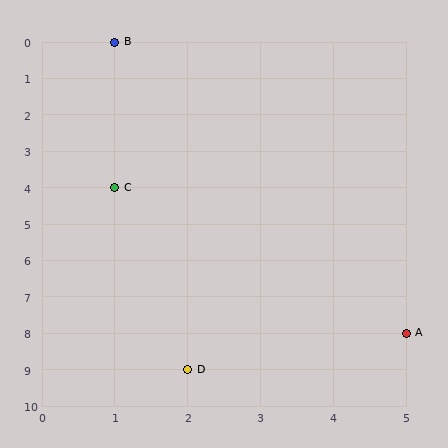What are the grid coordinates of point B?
Point B is at grid coordinates (1, 0).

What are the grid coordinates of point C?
Point C is at grid coordinates (1, 4).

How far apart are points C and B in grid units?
Points C and B are 4 rows apart.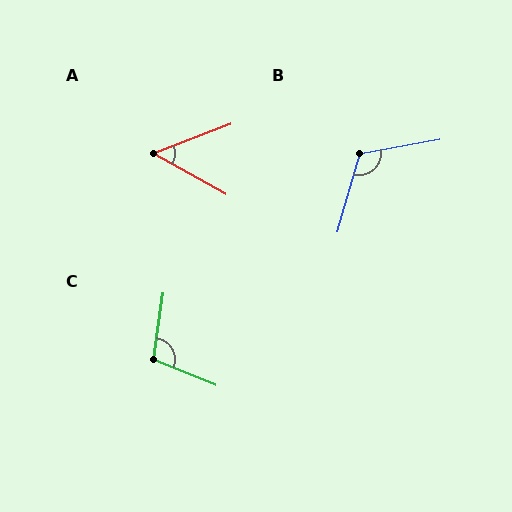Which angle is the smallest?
A, at approximately 50 degrees.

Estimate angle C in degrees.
Approximately 104 degrees.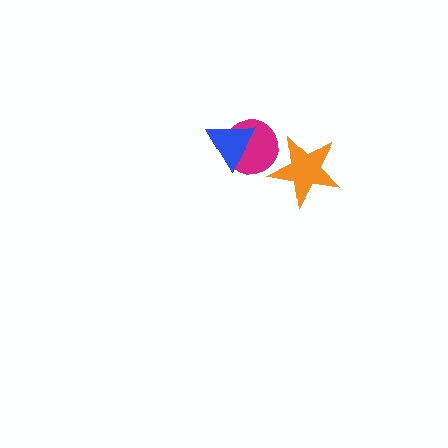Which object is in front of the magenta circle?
The blue triangle is in front of the magenta circle.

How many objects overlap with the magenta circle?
1 object overlaps with the magenta circle.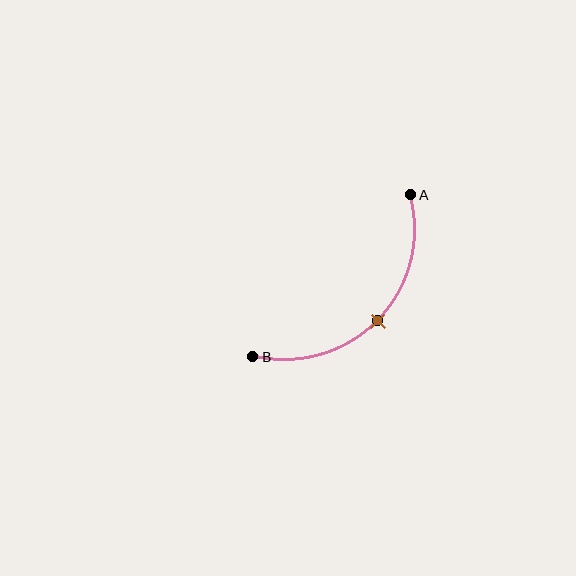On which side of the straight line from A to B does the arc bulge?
The arc bulges below and to the right of the straight line connecting A and B.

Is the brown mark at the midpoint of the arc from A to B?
Yes. The brown mark lies on the arc at equal arc-length from both A and B — it is the arc midpoint.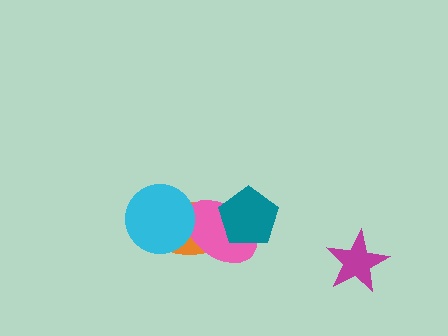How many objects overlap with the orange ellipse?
3 objects overlap with the orange ellipse.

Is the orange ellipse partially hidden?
Yes, it is partially covered by another shape.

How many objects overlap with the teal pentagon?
2 objects overlap with the teal pentagon.